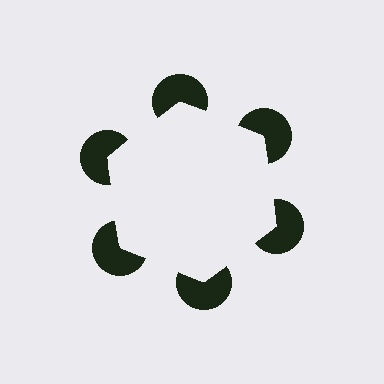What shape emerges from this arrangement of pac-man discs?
An illusory hexagon — its edges are inferred from the aligned wedge cuts in the pac-man discs, not physically drawn.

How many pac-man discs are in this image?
There are 6 — one at each vertex of the illusory hexagon.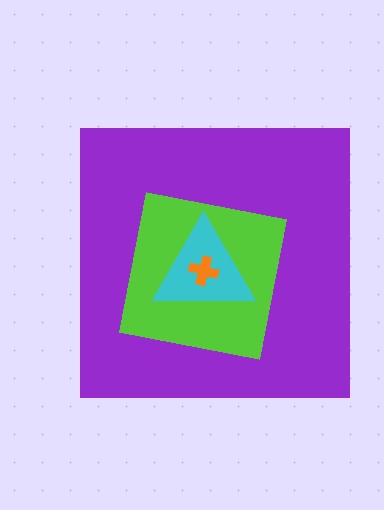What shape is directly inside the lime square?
The cyan triangle.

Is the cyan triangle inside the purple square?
Yes.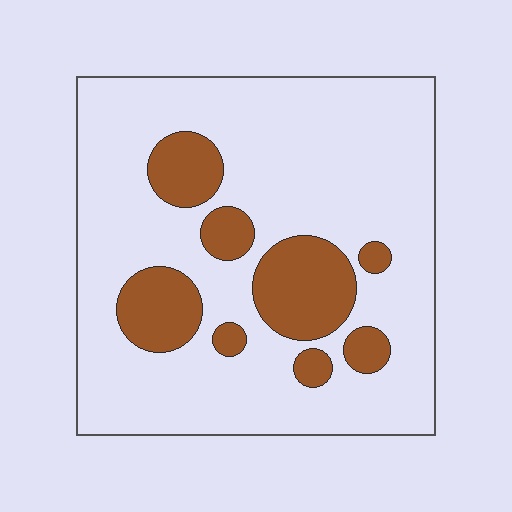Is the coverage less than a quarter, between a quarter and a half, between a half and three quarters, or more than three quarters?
Less than a quarter.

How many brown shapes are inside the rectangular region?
8.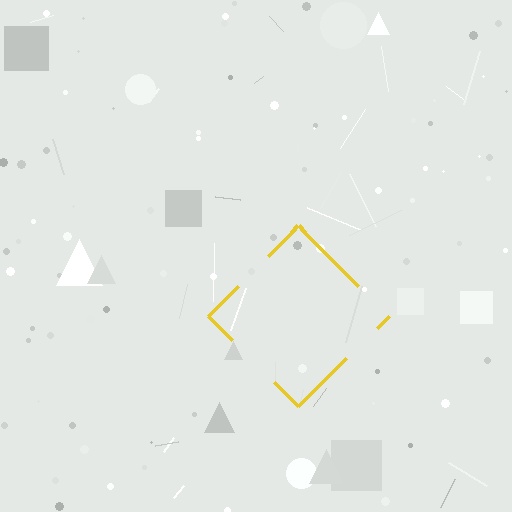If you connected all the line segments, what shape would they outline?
They would outline a diamond.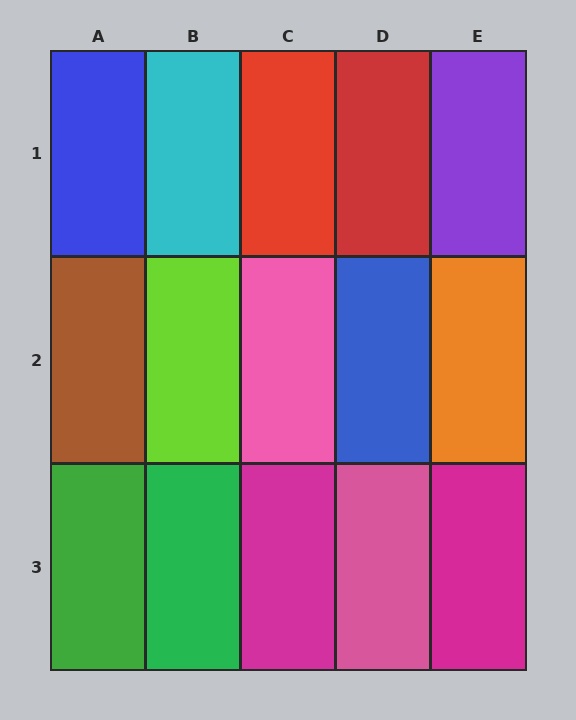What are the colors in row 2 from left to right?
Brown, lime, pink, blue, orange.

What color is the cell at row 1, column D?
Red.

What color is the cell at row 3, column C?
Magenta.